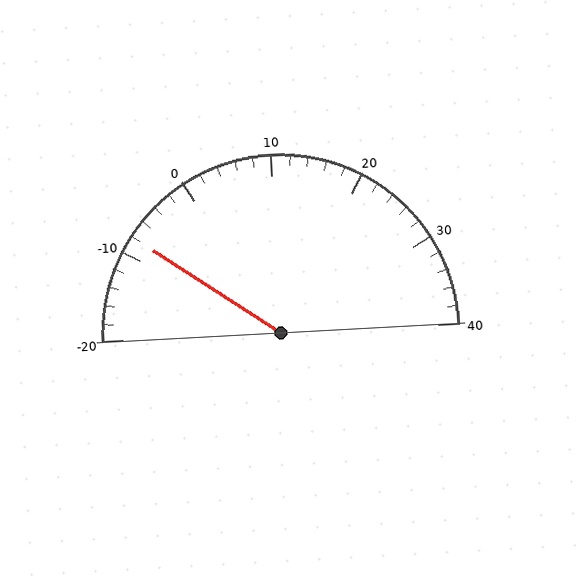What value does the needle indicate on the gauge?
The needle indicates approximately -8.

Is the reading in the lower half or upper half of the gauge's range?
The reading is in the lower half of the range (-20 to 40).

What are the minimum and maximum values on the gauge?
The gauge ranges from -20 to 40.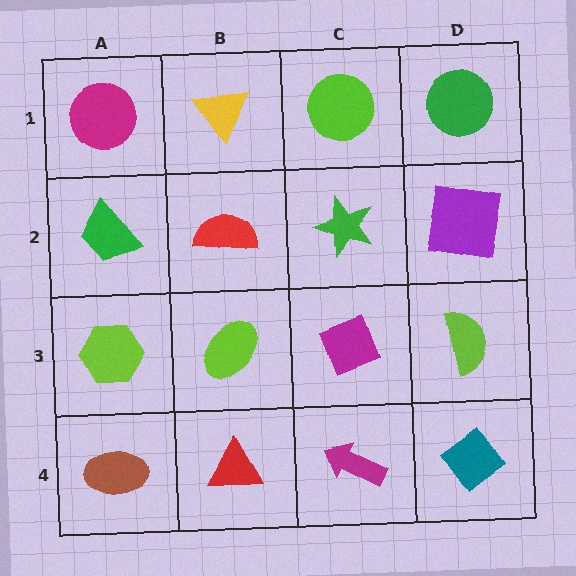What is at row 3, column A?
A lime hexagon.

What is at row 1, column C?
A lime circle.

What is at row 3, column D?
A lime semicircle.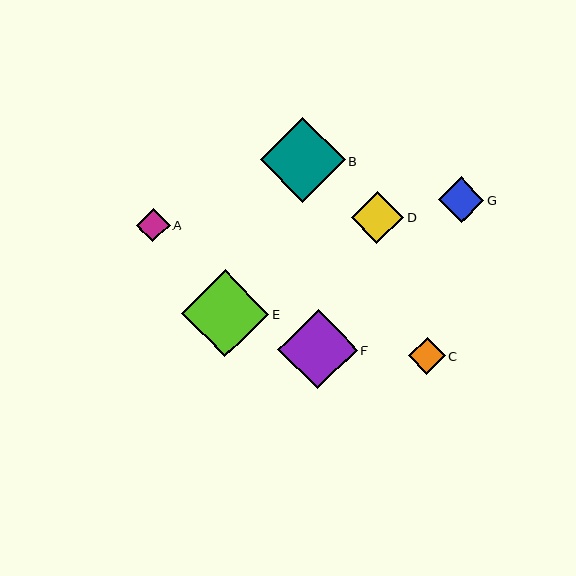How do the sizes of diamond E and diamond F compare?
Diamond E and diamond F are approximately the same size.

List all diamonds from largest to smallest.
From largest to smallest: E, B, F, D, G, C, A.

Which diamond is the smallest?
Diamond A is the smallest with a size of approximately 33 pixels.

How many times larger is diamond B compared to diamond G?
Diamond B is approximately 1.9 times the size of diamond G.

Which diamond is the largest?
Diamond E is the largest with a size of approximately 87 pixels.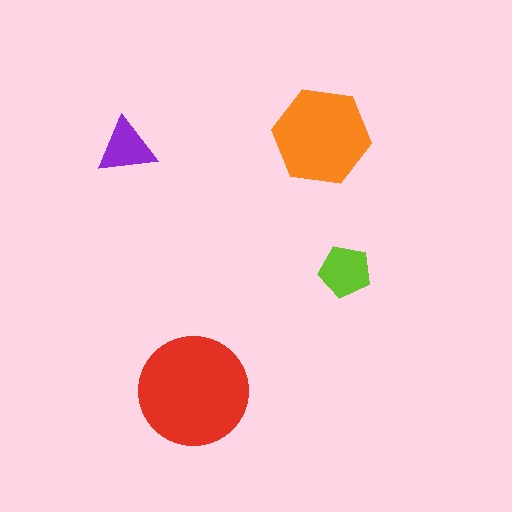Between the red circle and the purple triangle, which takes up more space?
The red circle.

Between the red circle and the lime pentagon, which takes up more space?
The red circle.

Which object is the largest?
The red circle.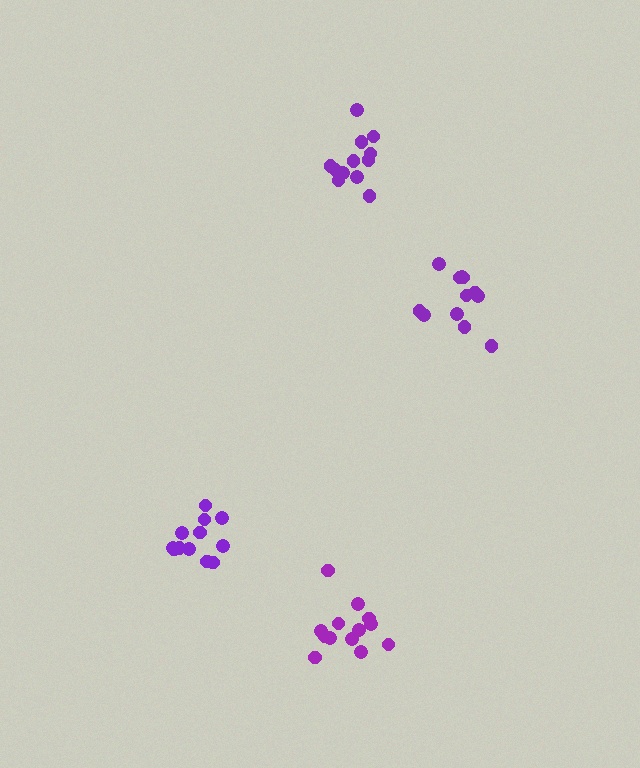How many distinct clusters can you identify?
There are 4 distinct clusters.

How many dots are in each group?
Group 1: 13 dots, Group 2: 13 dots, Group 3: 12 dots, Group 4: 12 dots (50 total).